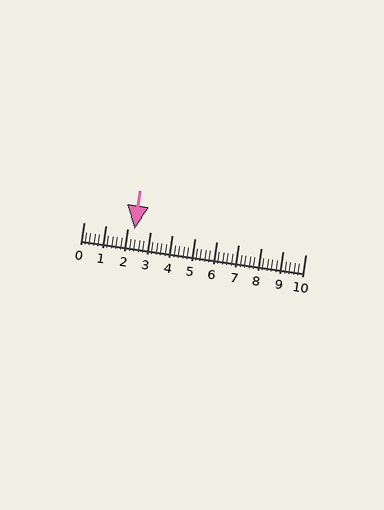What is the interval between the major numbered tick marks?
The major tick marks are spaced 1 units apart.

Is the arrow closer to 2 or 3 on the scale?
The arrow is closer to 2.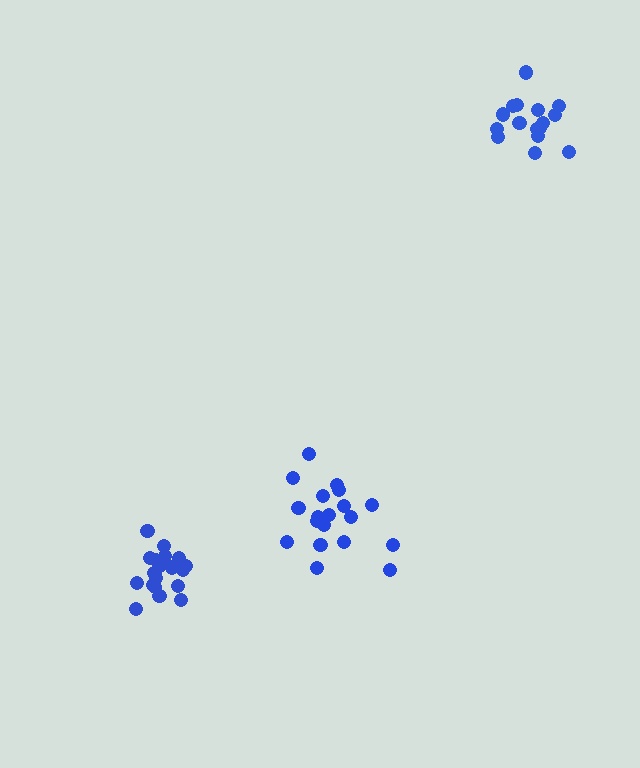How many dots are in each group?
Group 1: 19 dots, Group 2: 19 dots, Group 3: 16 dots (54 total).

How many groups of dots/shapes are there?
There are 3 groups.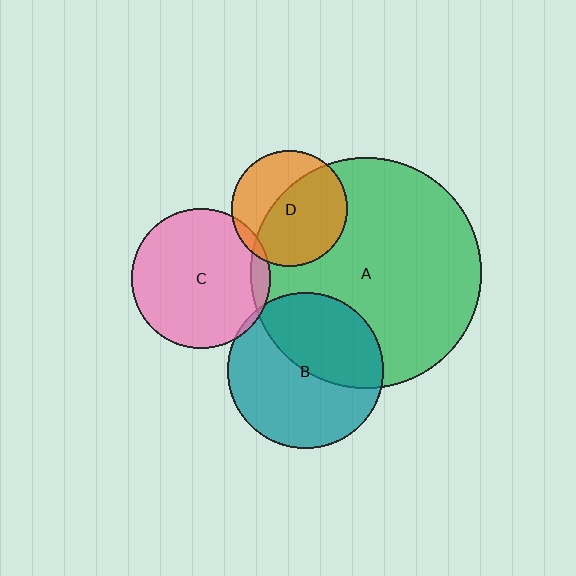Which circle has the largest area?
Circle A (green).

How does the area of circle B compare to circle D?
Approximately 1.8 times.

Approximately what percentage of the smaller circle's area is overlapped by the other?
Approximately 60%.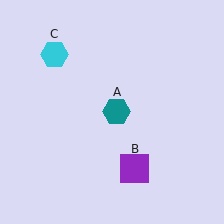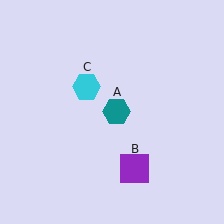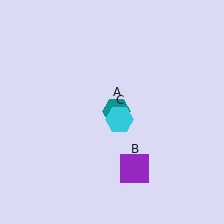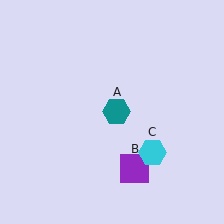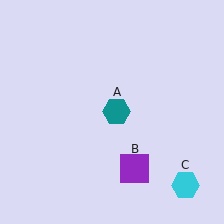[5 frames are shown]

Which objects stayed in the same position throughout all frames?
Teal hexagon (object A) and purple square (object B) remained stationary.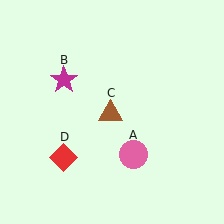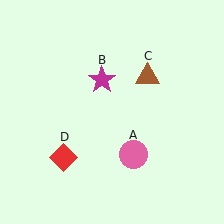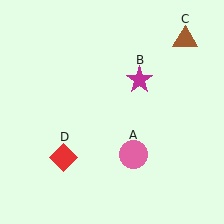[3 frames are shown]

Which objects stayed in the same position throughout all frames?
Pink circle (object A) and red diamond (object D) remained stationary.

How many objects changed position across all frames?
2 objects changed position: magenta star (object B), brown triangle (object C).